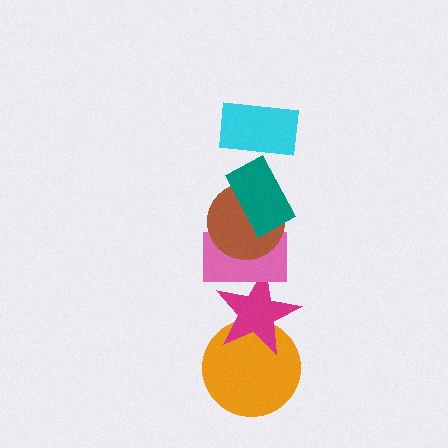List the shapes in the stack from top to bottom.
From top to bottom: the cyan rectangle, the teal rectangle, the brown circle, the pink rectangle, the magenta star, the orange circle.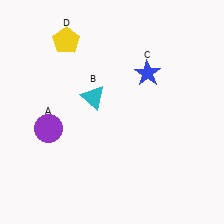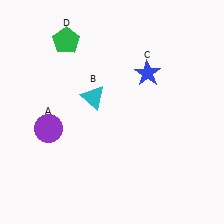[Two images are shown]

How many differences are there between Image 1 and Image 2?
There is 1 difference between the two images.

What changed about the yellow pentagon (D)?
In Image 1, D is yellow. In Image 2, it changed to green.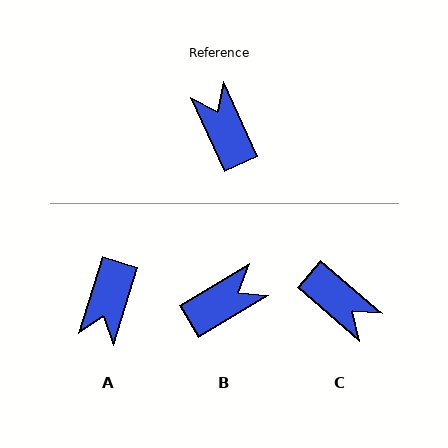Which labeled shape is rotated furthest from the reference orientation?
C, about 155 degrees away.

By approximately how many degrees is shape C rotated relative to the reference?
Approximately 155 degrees clockwise.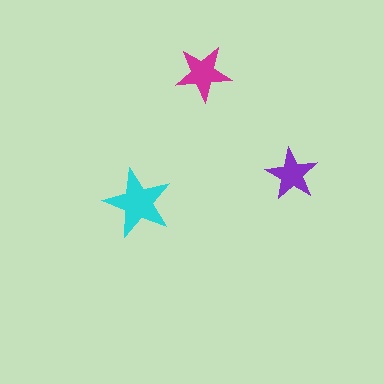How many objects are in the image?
There are 3 objects in the image.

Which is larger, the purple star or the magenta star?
The magenta one.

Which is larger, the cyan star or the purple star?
The cyan one.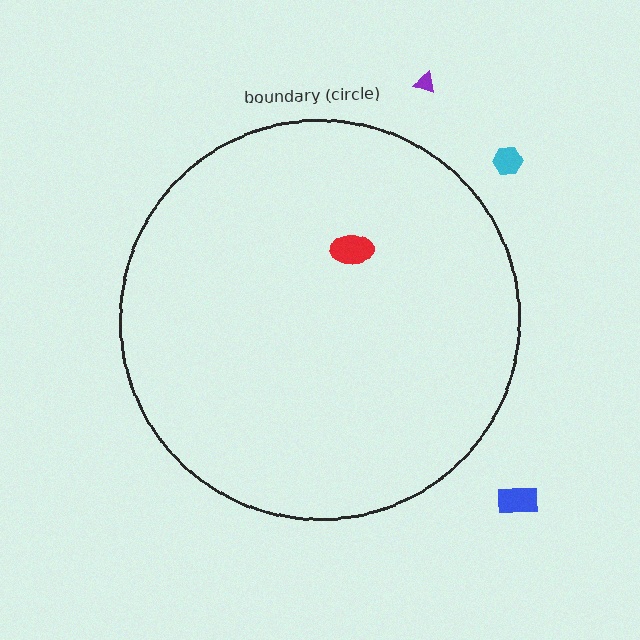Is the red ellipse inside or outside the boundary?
Inside.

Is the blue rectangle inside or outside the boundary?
Outside.